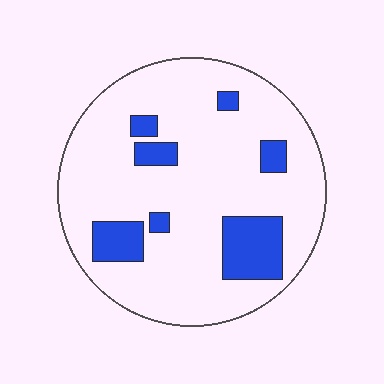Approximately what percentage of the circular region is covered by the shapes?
Approximately 15%.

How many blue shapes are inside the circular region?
7.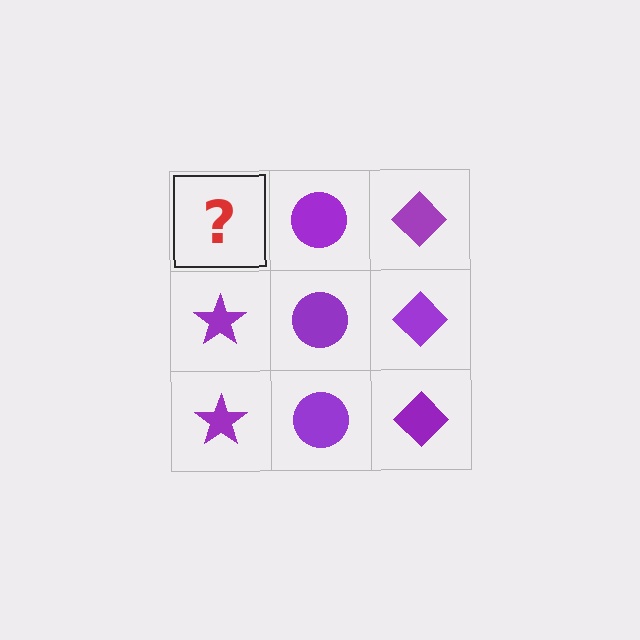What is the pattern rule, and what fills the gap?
The rule is that each column has a consistent shape. The gap should be filled with a purple star.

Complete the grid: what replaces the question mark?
The question mark should be replaced with a purple star.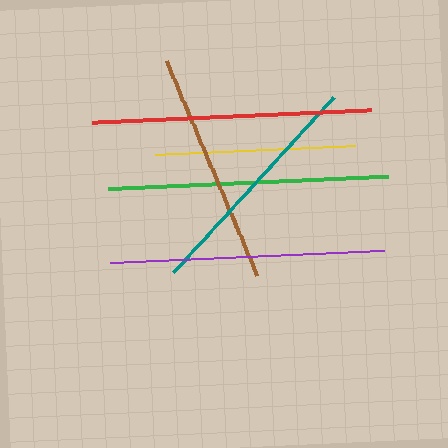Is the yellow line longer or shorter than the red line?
The red line is longer than the yellow line.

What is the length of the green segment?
The green segment is approximately 279 pixels long.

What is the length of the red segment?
The red segment is approximately 279 pixels long.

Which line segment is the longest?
The green line is the longest at approximately 279 pixels.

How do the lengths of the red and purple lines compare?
The red and purple lines are approximately the same length.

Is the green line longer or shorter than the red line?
The green line is longer than the red line.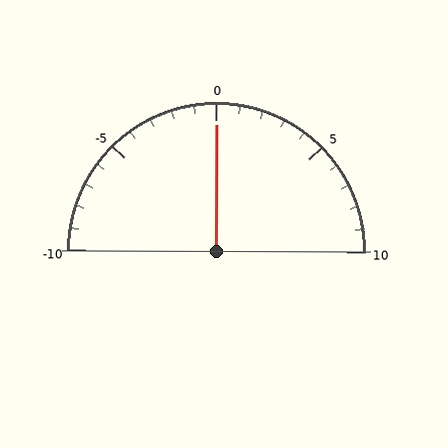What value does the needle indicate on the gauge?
The needle indicates approximately 0.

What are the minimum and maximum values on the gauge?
The gauge ranges from -10 to 10.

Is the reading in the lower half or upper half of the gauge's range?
The reading is in the upper half of the range (-10 to 10).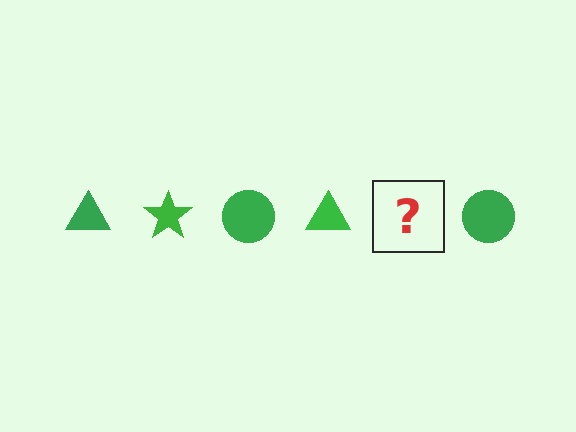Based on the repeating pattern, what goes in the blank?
The blank should be a green star.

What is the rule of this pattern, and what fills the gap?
The rule is that the pattern cycles through triangle, star, circle shapes in green. The gap should be filled with a green star.